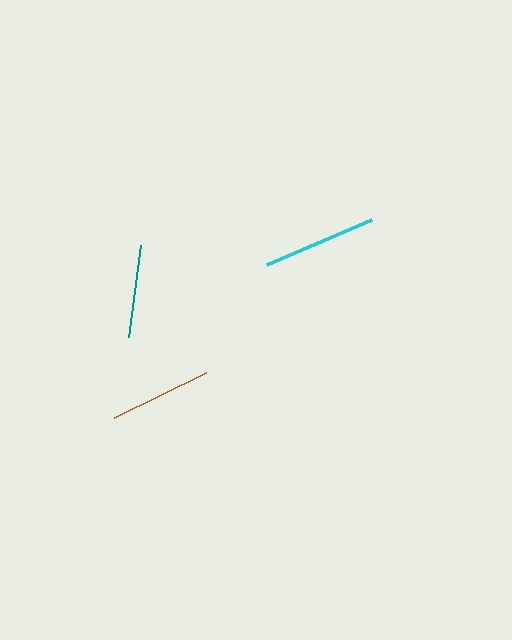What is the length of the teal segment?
The teal segment is approximately 93 pixels long.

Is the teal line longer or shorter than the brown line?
The brown line is longer than the teal line.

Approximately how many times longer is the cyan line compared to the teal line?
The cyan line is approximately 1.2 times the length of the teal line.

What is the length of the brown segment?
The brown segment is approximately 102 pixels long.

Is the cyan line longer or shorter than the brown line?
The cyan line is longer than the brown line.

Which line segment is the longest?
The cyan line is the longest at approximately 114 pixels.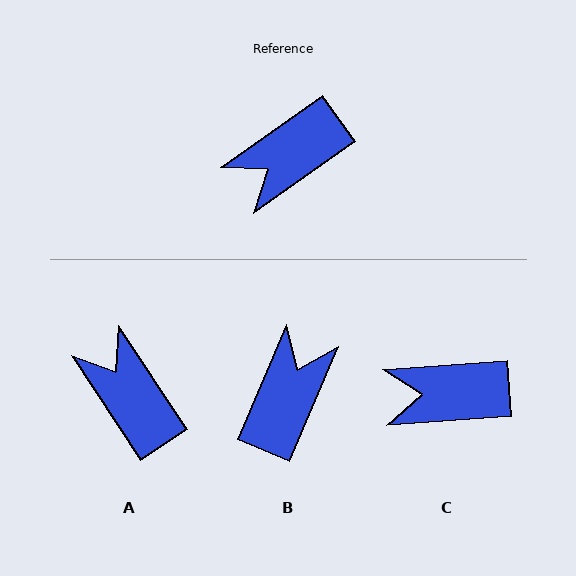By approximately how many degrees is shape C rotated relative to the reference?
Approximately 31 degrees clockwise.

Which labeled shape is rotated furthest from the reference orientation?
B, about 148 degrees away.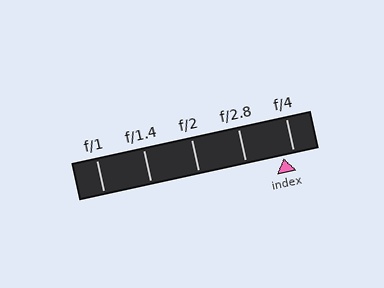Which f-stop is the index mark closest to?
The index mark is closest to f/4.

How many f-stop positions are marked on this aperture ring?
There are 5 f-stop positions marked.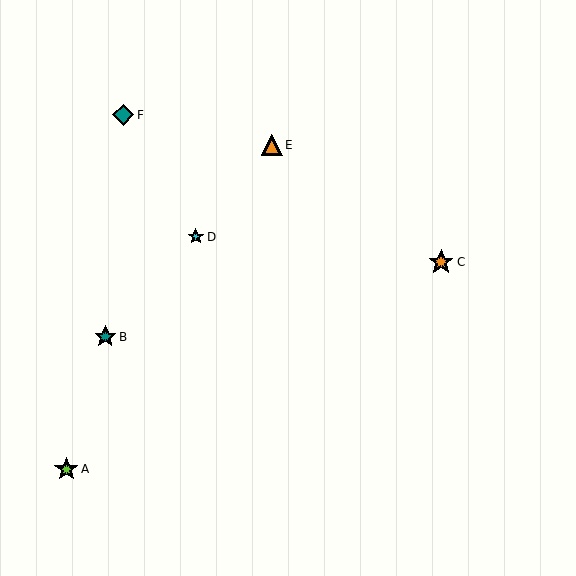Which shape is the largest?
The orange star (labeled C) is the largest.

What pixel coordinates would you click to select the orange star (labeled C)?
Click at (441, 262) to select the orange star C.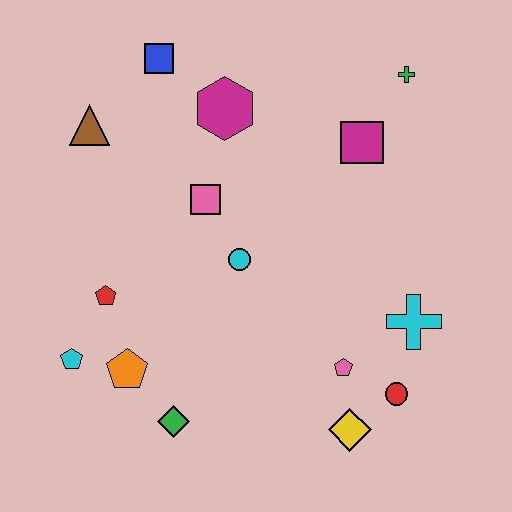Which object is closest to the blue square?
The magenta hexagon is closest to the blue square.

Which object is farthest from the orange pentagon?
The green cross is farthest from the orange pentagon.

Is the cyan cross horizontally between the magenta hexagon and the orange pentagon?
No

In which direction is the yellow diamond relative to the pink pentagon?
The yellow diamond is below the pink pentagon.